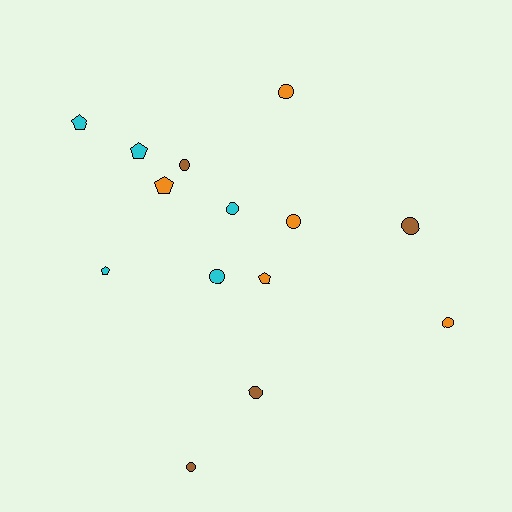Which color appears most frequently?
Cyan, with 5 objects.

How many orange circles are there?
There are 3 orange circles.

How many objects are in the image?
There are 14 objects.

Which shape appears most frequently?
Circle, with 9 objects.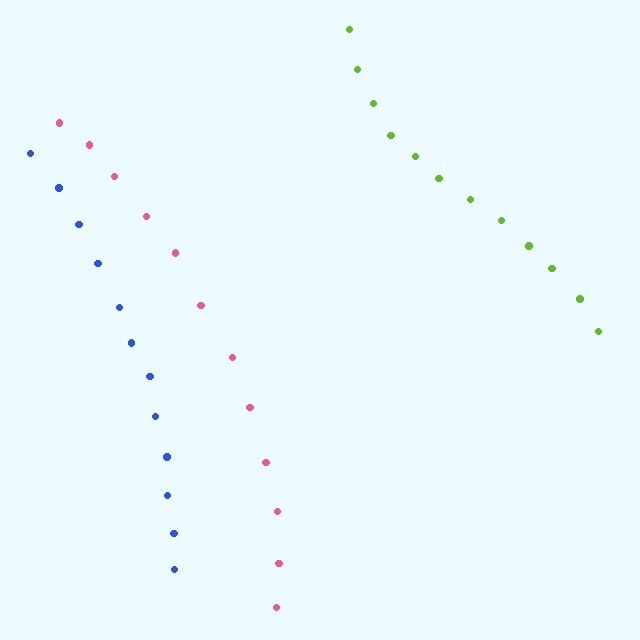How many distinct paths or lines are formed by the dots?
There are 3 distinct paths.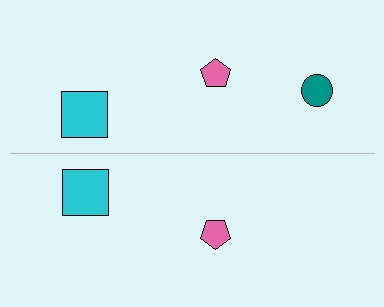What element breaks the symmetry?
A teal circle is missing from the bottom side.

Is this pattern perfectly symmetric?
No, the pattern is not perfectly symmetric. A teal circle is missing from the bottom side.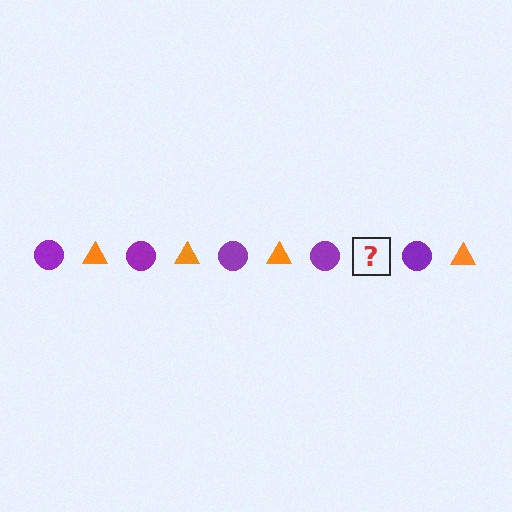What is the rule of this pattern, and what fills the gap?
The rule is that the pattern alternates between purple circle and orange triangle. The gap should be filled with an orange triangle.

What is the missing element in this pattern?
The missing element is an orange triangle.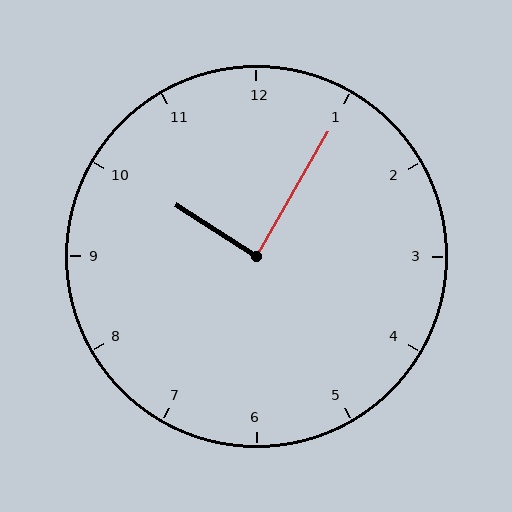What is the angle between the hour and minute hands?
Approximately 88 degrees.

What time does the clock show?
10:05.